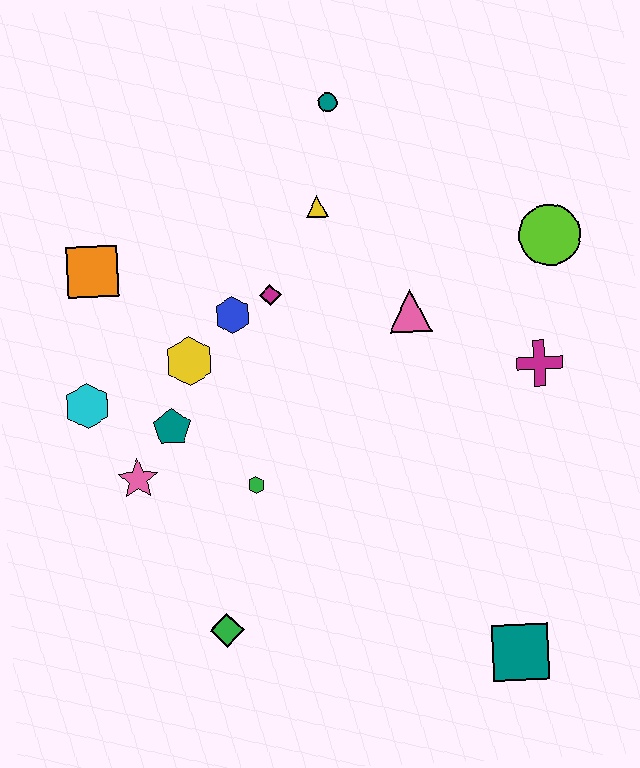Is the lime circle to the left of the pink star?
No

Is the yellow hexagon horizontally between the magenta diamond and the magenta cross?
No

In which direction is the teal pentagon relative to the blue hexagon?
The teal pentagon is below the blue hexagon.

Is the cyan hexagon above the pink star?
Yes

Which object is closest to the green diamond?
The green hexagon is closest to the green diamond.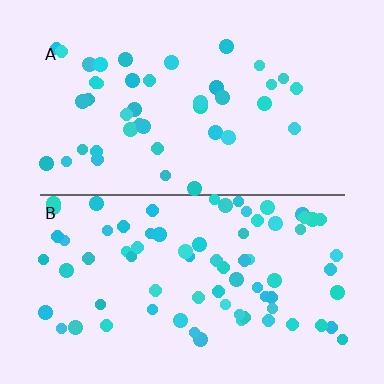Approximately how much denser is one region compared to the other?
Approximately 1.8× — region B over region A.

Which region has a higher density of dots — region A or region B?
B (the bottom).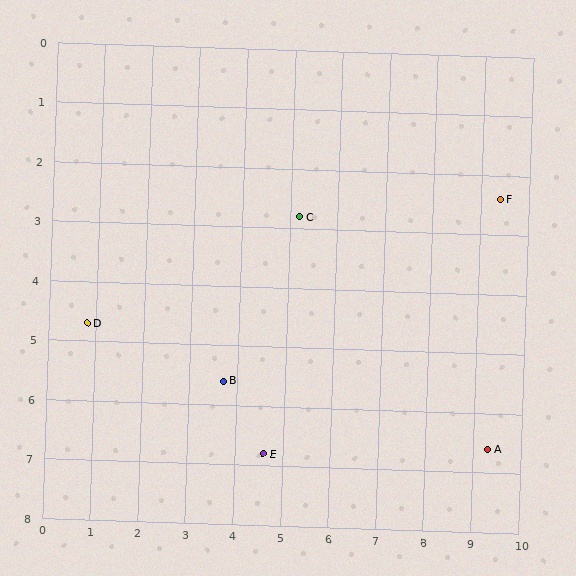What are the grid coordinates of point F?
Point F is at approximately (9.4, 2.4).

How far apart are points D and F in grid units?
Points D and F are about 8.9 grid units apart.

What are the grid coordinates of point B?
Point B is at approximately (3.7, 5.6).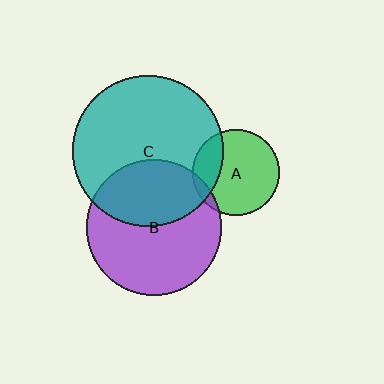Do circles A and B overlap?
Yes.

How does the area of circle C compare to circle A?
Approximately 3.0 times.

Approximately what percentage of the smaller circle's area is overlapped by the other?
Approximately 5%.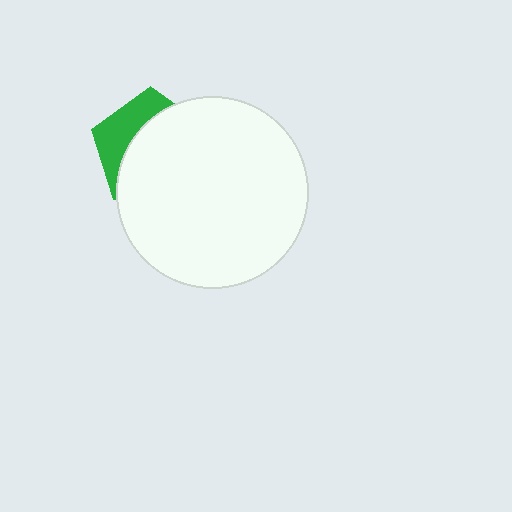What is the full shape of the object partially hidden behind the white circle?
The partially hidden object is a green pentagon.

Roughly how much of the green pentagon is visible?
A small part of it is visible (roughly 32%).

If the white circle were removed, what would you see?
You would see the complete green pentagon.